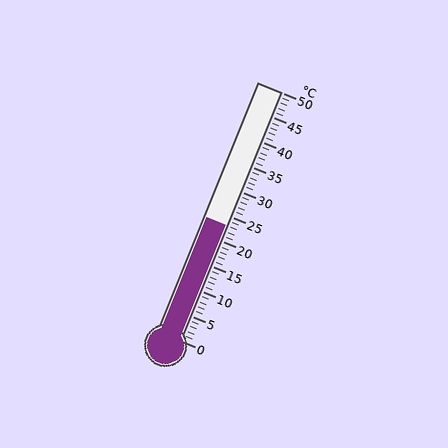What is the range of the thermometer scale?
The thermometer scale ranges from 0°C to 50°C.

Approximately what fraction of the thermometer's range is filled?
The thermometer is filled to approximately 45% of its range.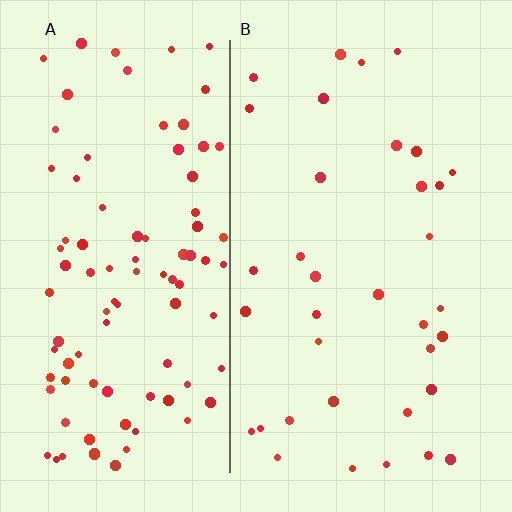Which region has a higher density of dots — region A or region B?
A (the left).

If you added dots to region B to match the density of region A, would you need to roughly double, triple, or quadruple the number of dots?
Approximately triple.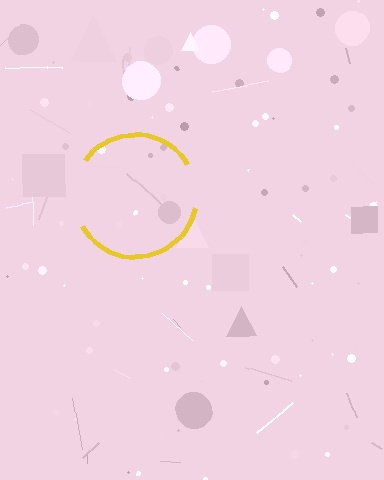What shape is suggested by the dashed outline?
The dashed outline suggests a circle.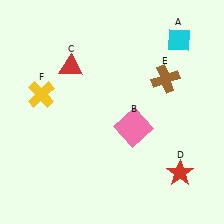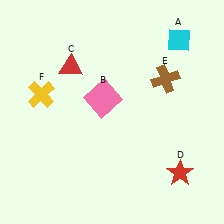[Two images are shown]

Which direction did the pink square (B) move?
The pink square (B) moved left.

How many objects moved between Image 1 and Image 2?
1 object moved between the two images.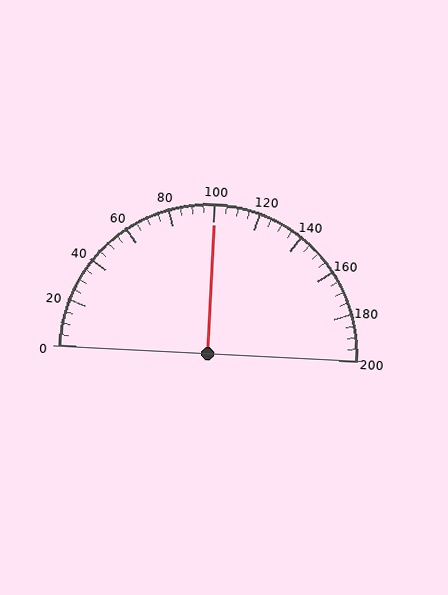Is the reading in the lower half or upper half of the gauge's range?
The reading is in the upper half of the range (0 to 200).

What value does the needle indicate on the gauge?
The needle indicates approximately 100.